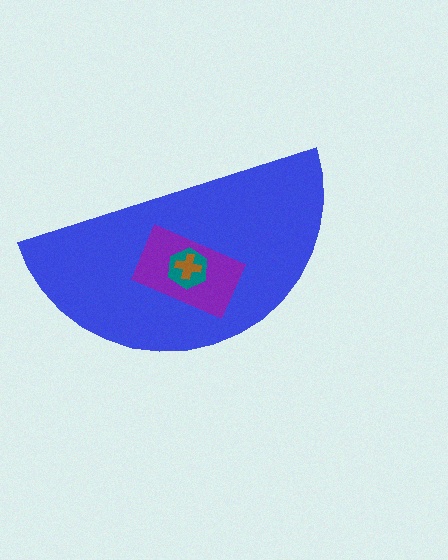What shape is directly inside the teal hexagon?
The brown cross.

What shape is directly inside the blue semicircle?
The purple rectangle.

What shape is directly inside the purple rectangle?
The teal hexagon.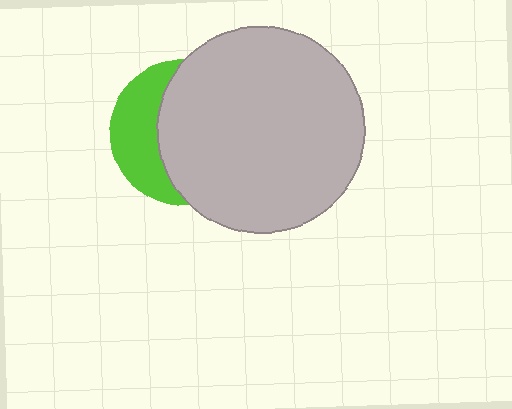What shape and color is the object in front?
The object in front is a light gray circle.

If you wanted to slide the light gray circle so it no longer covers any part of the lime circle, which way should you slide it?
Slide it right — that is the most direct way to separate the two shapes.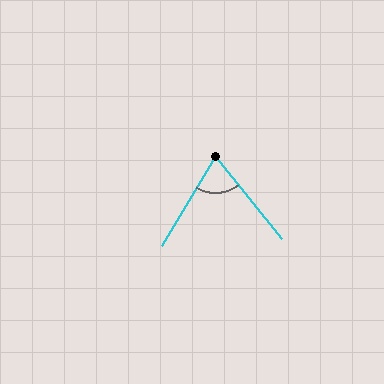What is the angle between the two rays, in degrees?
Approximately 70 degrees.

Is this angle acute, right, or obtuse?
It is acute.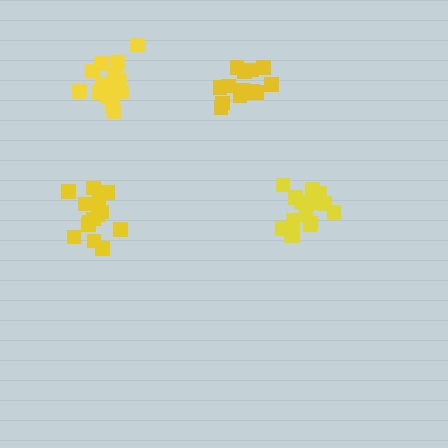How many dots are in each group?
Group 1: 17 dots, Group 2: 16 dots, Group 3: 15 dots, Group 4: 15 dots (63 total).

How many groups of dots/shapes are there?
There are 4 groups.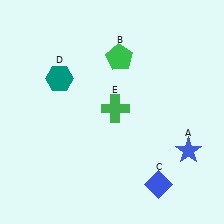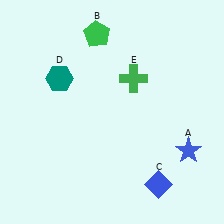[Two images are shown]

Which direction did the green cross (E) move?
The green cross (E) moved up.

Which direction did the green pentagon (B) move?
The green pentagon (B) moved up.